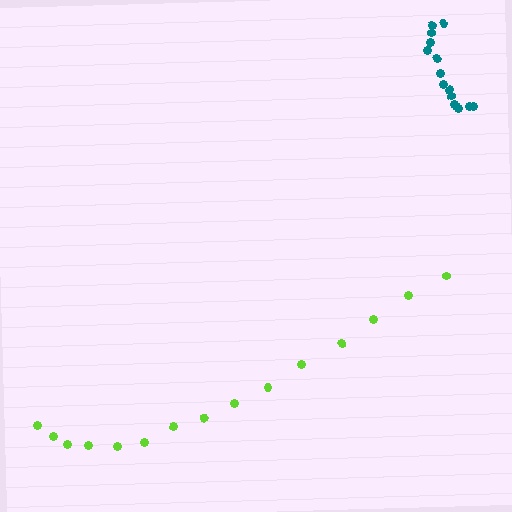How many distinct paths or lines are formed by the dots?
There are 2 distinct paths.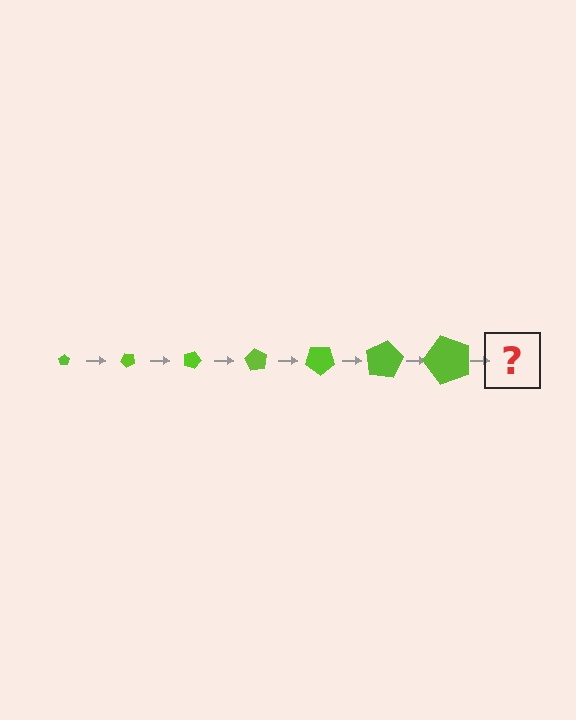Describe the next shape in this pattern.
It should be a pentagon, larger than the previous one and rotated 315 degrees from the start.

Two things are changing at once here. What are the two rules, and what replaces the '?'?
The two rules are that the pentagon grows larger each step and it rotates 45 degrees each step. The '?' should be a pentagon, larger than the previous one and rotated 315 degrees from the start.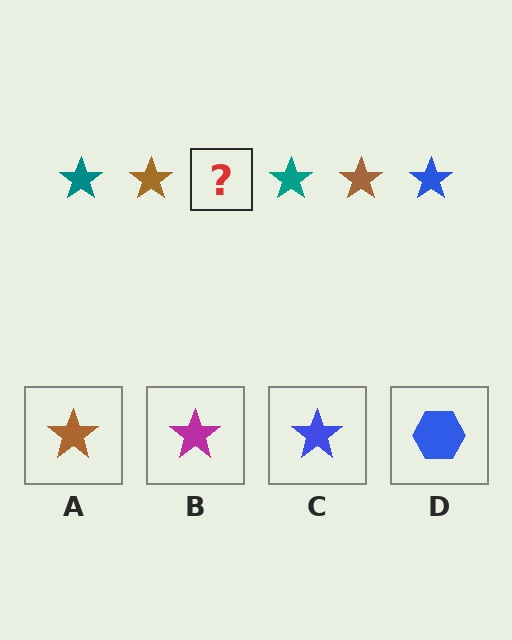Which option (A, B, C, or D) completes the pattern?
C.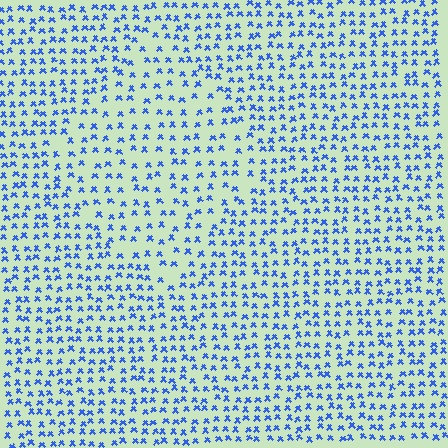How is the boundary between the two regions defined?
The boundary is defined by a change in element density (approximately 1.6x ratio). All elements are the same color, size, and shape.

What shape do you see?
I see a diamond.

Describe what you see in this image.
The image contains small blue elements arranged at two different densities. A diamond-shaped region is visible where the elements are less densely packed than the surrounding area.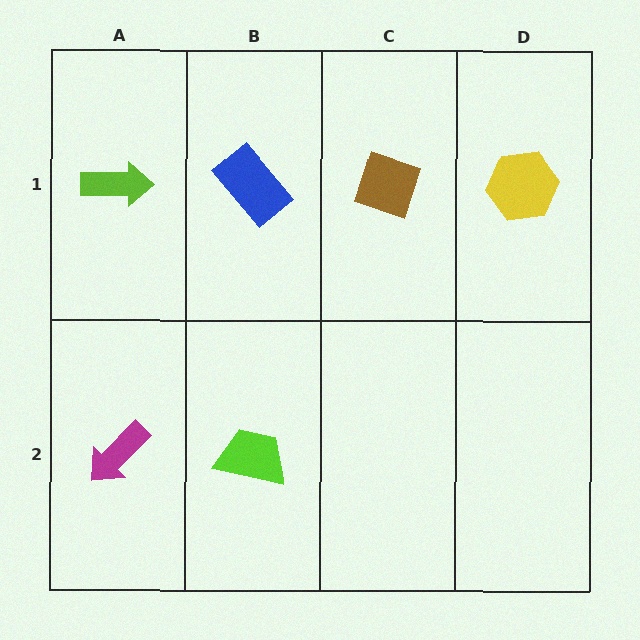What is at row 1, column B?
A blue rectangle.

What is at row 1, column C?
A brown diamond.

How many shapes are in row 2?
2 shapes.